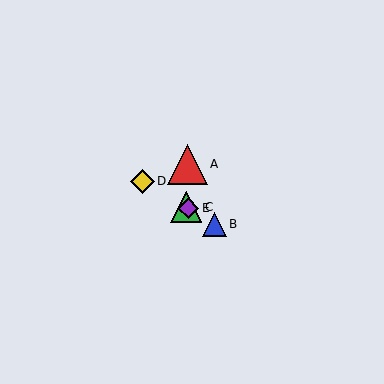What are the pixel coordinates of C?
Object C is at (186, 207).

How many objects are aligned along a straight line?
4 objects (B, C, D, E) are aligned along a straight line.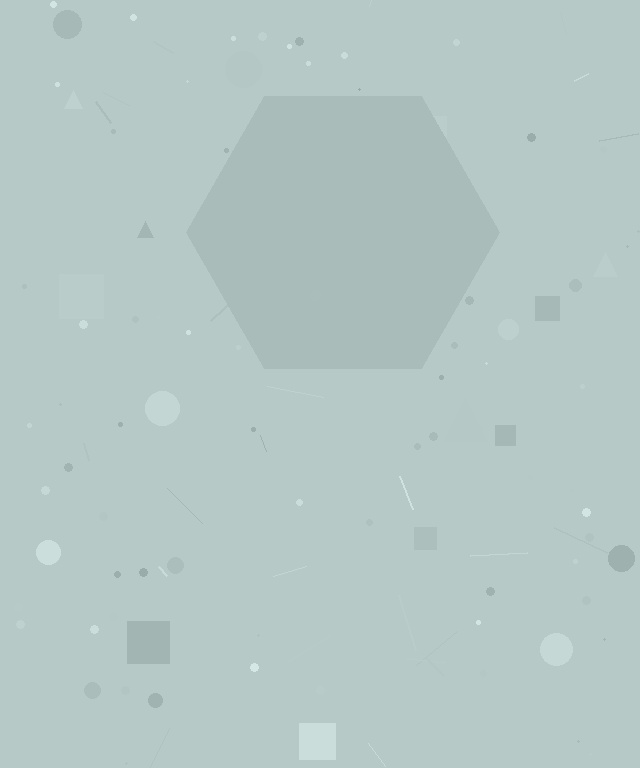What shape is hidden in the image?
A hexagon is hidden in the image.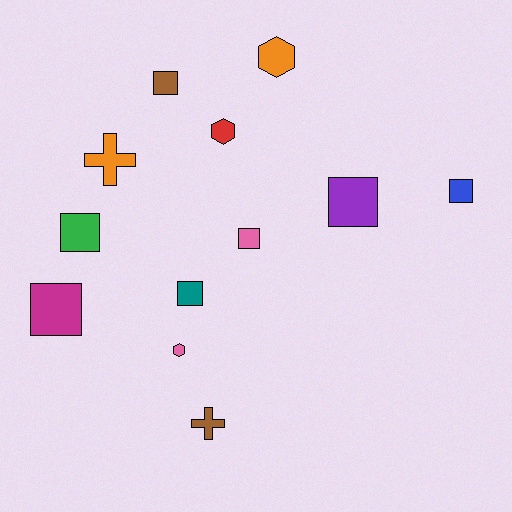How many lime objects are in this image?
There are no lime objects.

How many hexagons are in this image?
There are 3 hexagons.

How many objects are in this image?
There are 12 objects.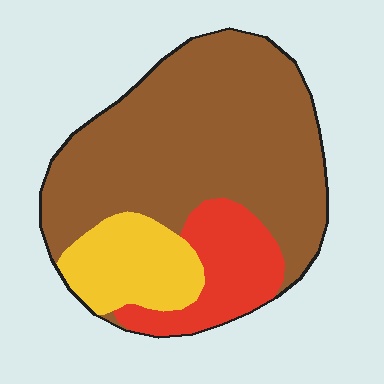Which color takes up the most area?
Brown, at roughly 65%.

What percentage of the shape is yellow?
Yellow takes up about one sixth (1/6) of the shape.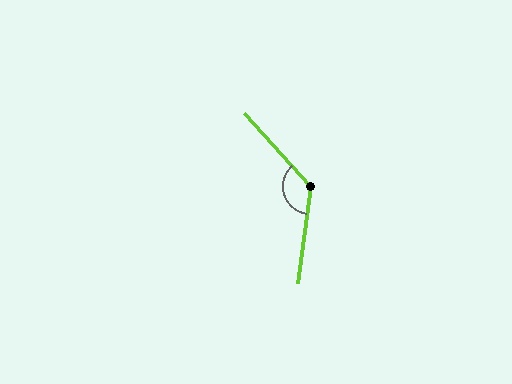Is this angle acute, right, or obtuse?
It is obtuse.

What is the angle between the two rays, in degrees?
Approximately 131 degrees.